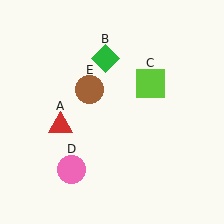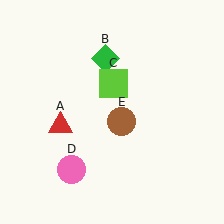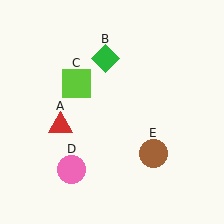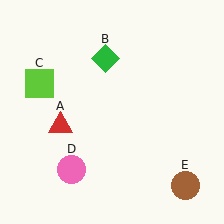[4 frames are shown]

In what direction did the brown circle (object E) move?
The brown circle (object E) moved down and to the right.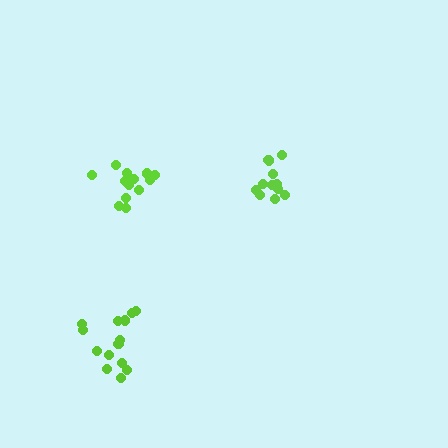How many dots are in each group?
Group 1: 12 dots, Group 2: 13 dots, Group 3: 14 dots (39 total).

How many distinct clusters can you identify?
There are 3 distinct clusters.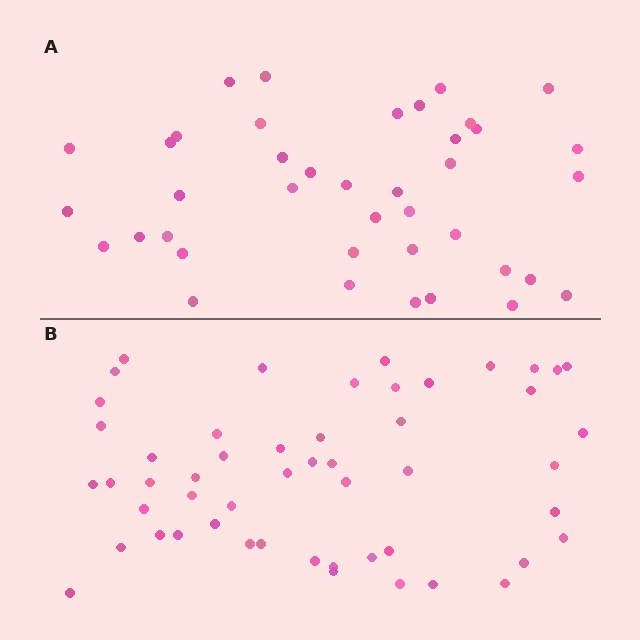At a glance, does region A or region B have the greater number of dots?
Region B (the bottom region) has more dots.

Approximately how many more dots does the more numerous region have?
Region B has roughly 12 or so more dots than region A.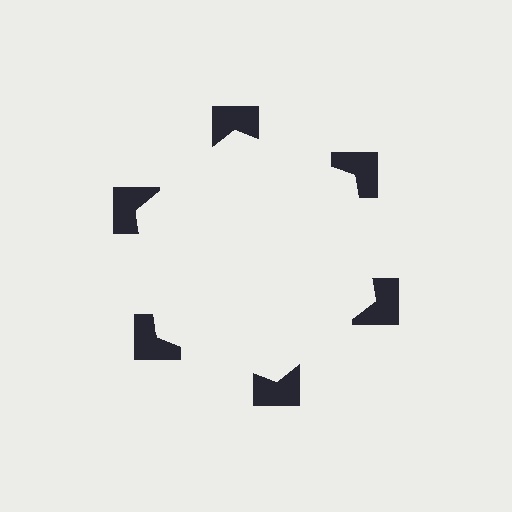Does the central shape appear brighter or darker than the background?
It typically appears slightly brighter than the background, even though no actual brightness change is drawn.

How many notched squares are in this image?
There are 6 — one at each vertex of the illusory hexagon.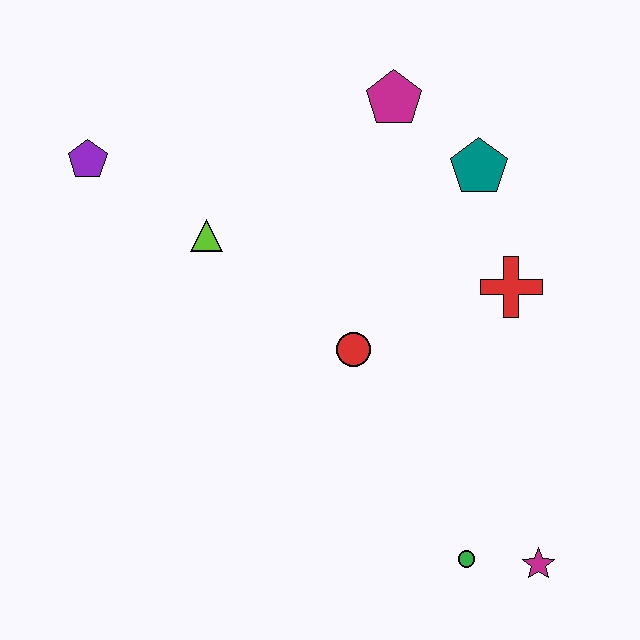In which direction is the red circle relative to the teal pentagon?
The red circle is below the teal pentagon.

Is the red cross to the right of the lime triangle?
Yes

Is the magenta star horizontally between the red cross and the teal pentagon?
No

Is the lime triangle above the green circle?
Yes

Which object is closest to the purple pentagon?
The lime triangle is closest to the purple pentagon.